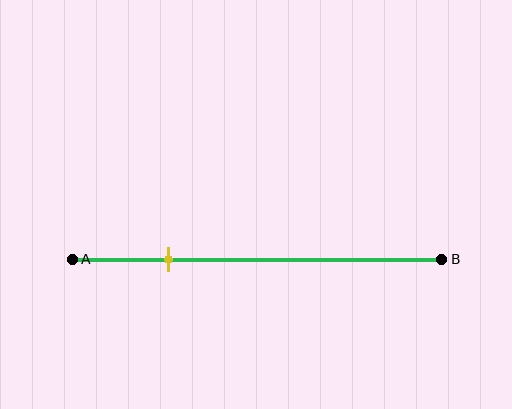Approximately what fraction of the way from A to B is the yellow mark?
The yellow mark is approximately 25% of the way from A to B.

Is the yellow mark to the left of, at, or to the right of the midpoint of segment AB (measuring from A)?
The yellow mark is to the left of the midpoint of segment AB.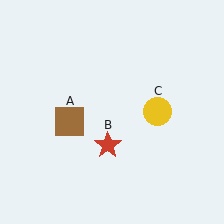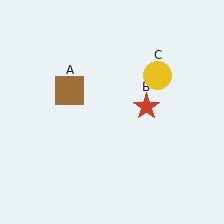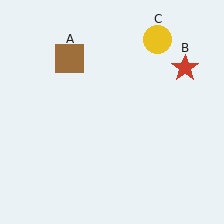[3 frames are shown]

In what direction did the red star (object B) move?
The red star (object B) moved up and to the right.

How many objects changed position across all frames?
3 objects changed position: brown square (object A), red star (object B), yellow circle (object C).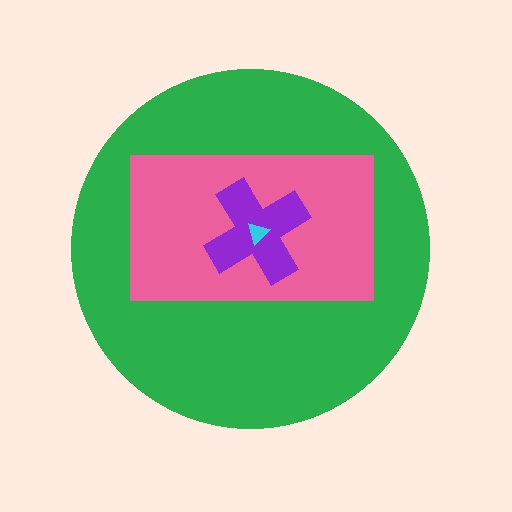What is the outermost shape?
The green circle.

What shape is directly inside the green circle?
The pink rectangle.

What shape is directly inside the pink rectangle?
The purple cross.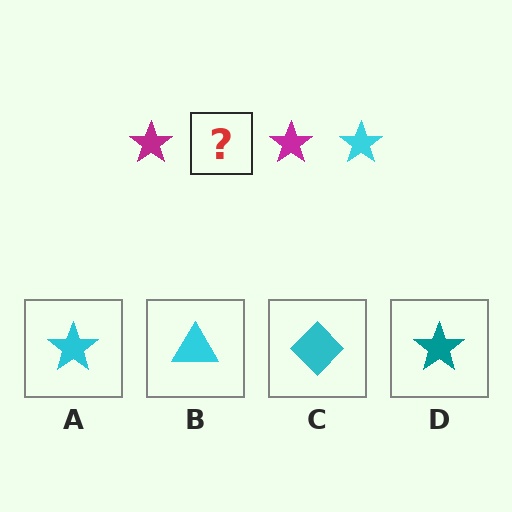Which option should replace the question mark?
Option A.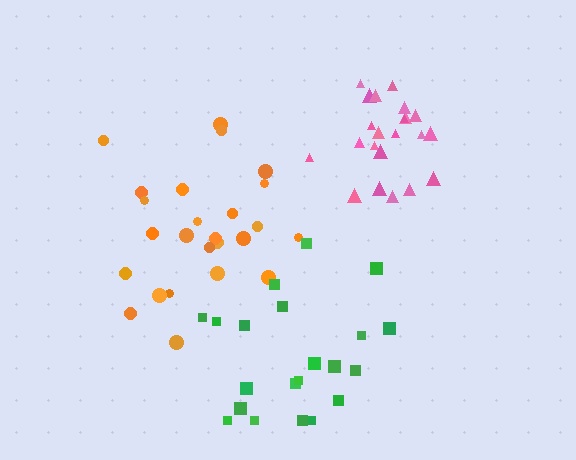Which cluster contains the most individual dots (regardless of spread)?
Orange (25).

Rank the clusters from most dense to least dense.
pink, orange, green.